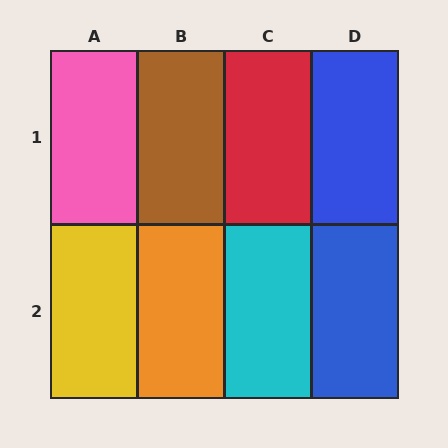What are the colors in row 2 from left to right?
Yellow, orange, cyan, blue.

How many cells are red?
1 cell is red.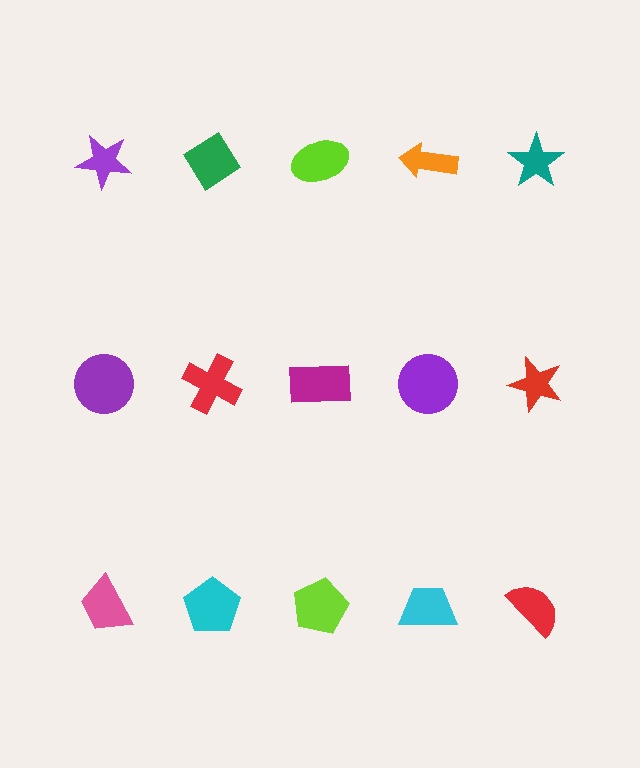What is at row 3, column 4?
A cyan trapezoid.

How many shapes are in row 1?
5 shapes.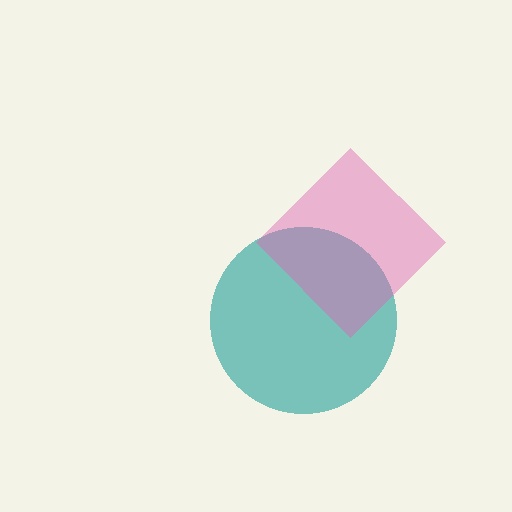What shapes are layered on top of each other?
The layered shapes are: a teal circle, a pink diamond.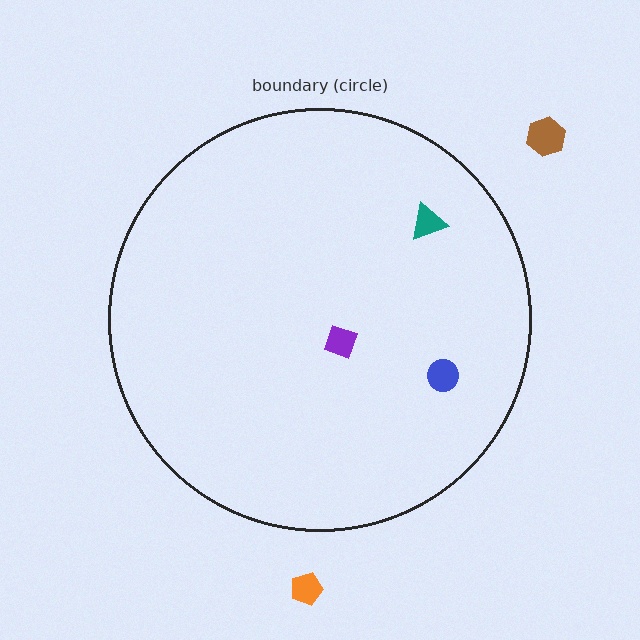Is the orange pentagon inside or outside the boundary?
Outside.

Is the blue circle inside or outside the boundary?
Inside.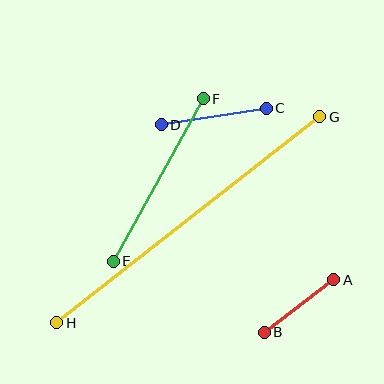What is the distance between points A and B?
The distance is approximately 87 pixels.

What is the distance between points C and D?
The distance is approximately 106 pixels.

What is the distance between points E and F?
The distance is approximately 185 pixels.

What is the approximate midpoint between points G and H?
The midpoint is at approximately (188, 220) pixels.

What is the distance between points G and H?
The distance is approximately 334 pixels.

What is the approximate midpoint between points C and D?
The midpoint is at approximately (214, 116) pixels.